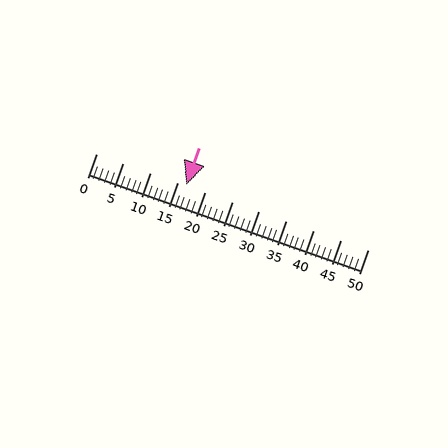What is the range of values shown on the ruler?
The ruler shows values from 0 to 50.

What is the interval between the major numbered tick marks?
The major tick marks are spaced 5 units apart.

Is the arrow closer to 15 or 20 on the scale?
The arrow is closer to 15.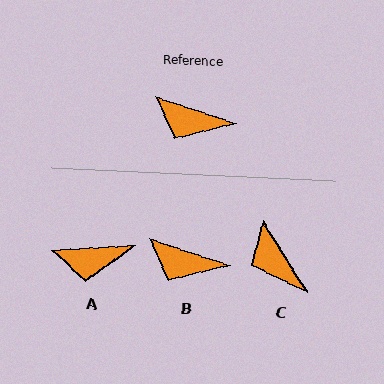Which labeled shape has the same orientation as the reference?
B.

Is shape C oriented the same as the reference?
No, it is off by about 40 degrees.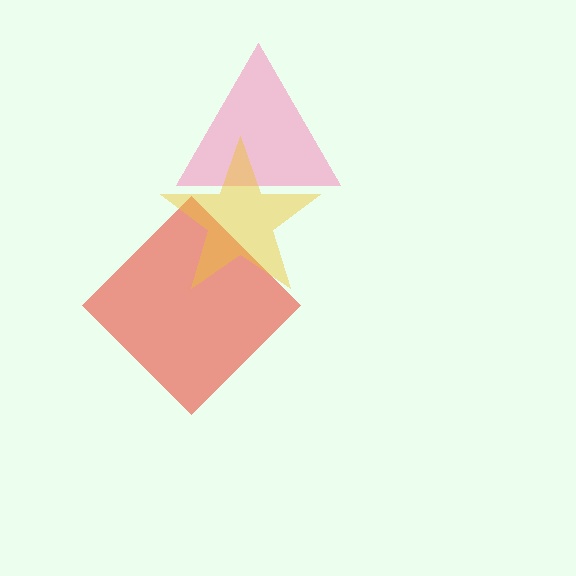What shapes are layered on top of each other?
The layered shapes are: a pink triangle, a red diamond, a yellow star.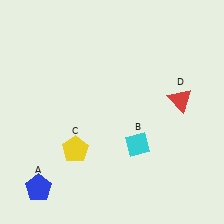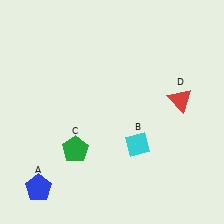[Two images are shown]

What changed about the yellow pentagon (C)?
In Image 1, C is yellow. In Image 2, it changed to green.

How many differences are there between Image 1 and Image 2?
There is 1 difference between the two images.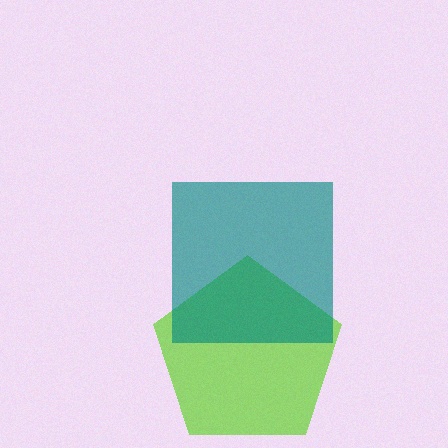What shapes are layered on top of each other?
The layered shapes are: a lime pentagon, a teal square.